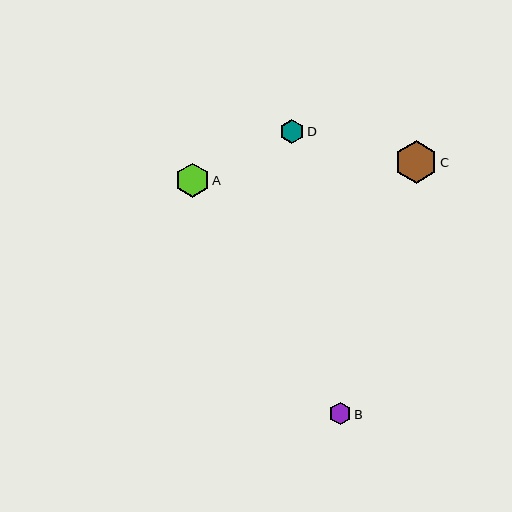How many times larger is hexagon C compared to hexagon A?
Hexagon C is approximately 1.2 times the size of hexagon A.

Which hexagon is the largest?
Hexagon C is the largest with a size of approximately 42 pixels.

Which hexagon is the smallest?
Hexagon B is the smallest with a size of approximately 22 pixels.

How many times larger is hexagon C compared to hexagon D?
Hexagon C is approximately 1.7 times the size of hexagon D.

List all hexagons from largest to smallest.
From largest to smallest: C, A, D, B.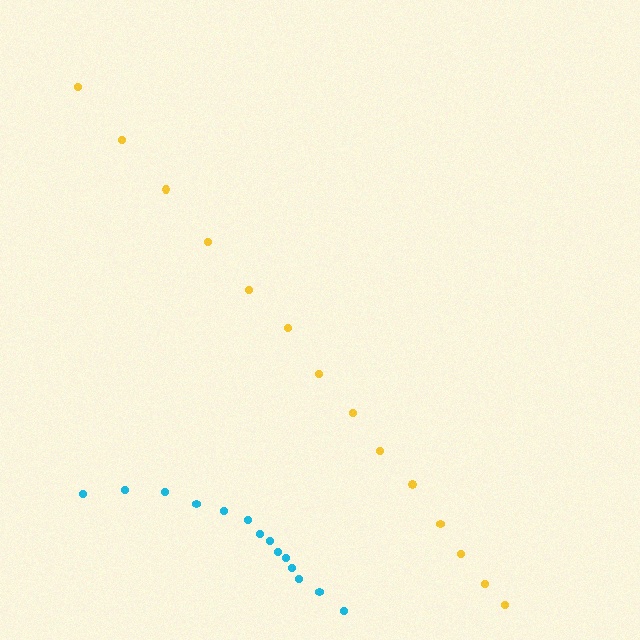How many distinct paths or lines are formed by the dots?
There are 2 distinct paths.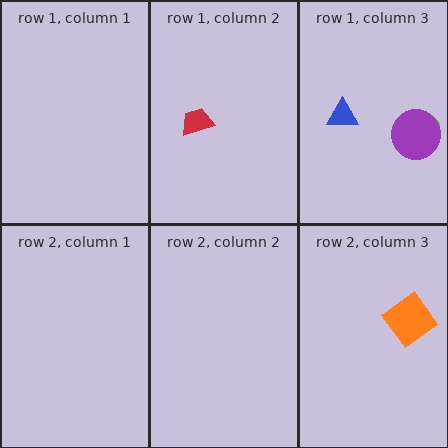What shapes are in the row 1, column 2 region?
The red trapezoid.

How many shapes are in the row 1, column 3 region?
3.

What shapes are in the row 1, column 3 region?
The blue triangle, the lime ellipse, the purple circle.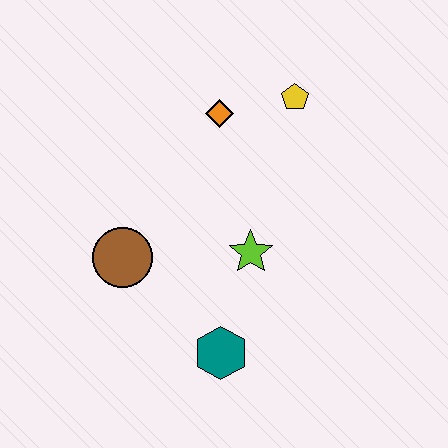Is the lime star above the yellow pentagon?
No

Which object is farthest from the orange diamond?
The teal hexagon is farthest from the orange diamond.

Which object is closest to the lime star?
The teal hexagon is closest to the lime star.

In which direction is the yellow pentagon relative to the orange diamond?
The yellow pentagon is to the right of the orange diamond.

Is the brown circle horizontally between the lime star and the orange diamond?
No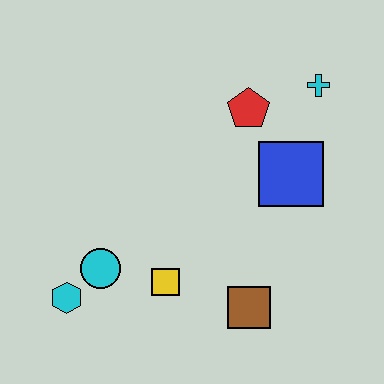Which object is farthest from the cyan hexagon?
The cyan cross is farthest from the cyan hexagon.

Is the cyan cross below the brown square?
No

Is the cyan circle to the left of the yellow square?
Yes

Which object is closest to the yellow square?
The cyan circle is closest to the yellow square.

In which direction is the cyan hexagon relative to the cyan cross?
The cyan hexagon is to the left of the cyan cross.